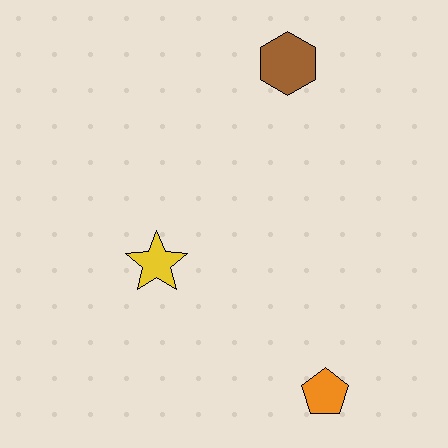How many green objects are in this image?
There are no green objects.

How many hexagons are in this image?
There is 1 hexagon.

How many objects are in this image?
There are 3 objects.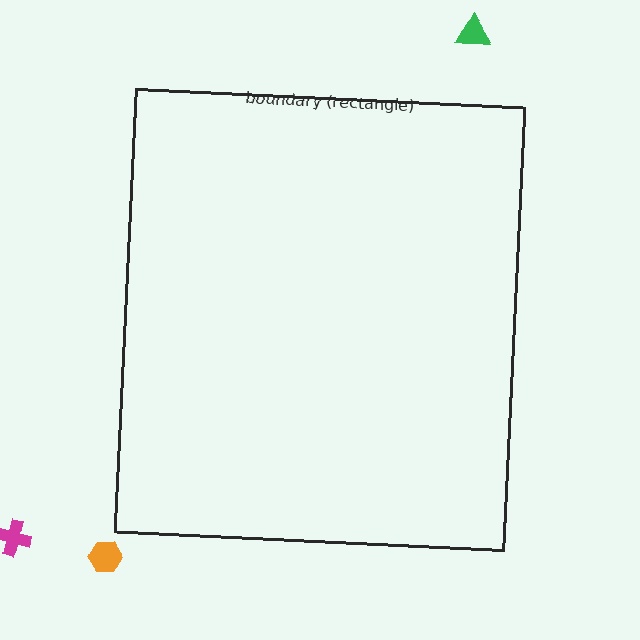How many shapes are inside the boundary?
0 inside, 3 outside.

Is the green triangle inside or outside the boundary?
Outside.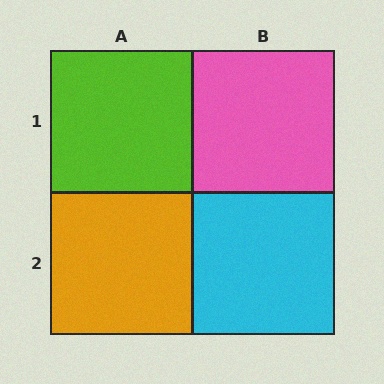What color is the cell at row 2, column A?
Orange.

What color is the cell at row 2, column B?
Cyan.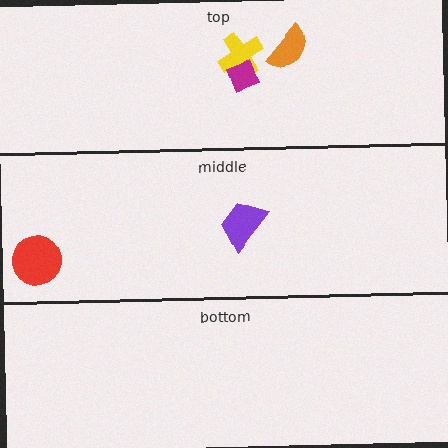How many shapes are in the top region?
3.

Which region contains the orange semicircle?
The top region.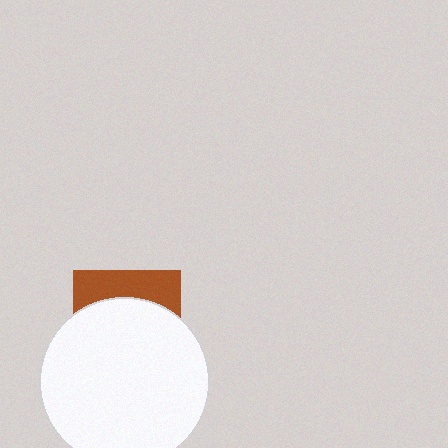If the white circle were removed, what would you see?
You would see the complete brown square.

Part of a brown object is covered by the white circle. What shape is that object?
It is a square.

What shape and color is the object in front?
The object in front is a white circle.